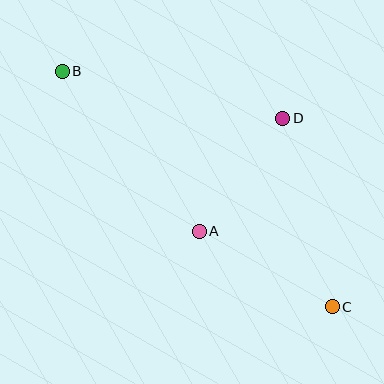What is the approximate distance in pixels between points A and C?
The distance between A and C is approximately 153 pixels.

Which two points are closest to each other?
Points A and D are closest to each other.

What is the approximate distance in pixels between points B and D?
The distance between B and D is approximately 225 pixels.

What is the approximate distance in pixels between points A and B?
The distance between A and B is approximately 211 pixels.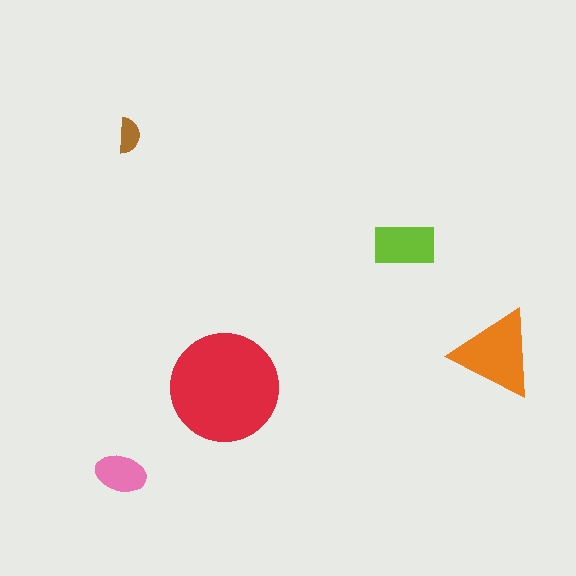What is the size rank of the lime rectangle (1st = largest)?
3rd.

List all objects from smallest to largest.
The brown semicircle, the pink ellipse, the lime rectangle, the orange triangle, the red circle.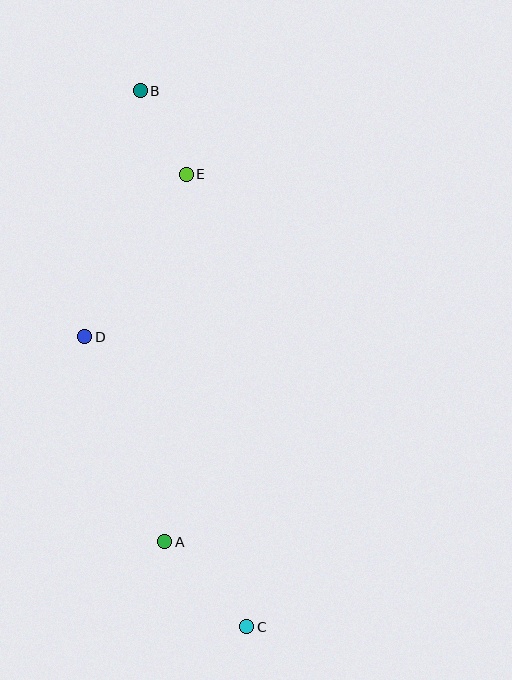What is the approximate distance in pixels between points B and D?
The distance between B and D is approximately 252 pixels.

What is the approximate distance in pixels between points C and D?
The distance between C and D is approximately 332 pixels.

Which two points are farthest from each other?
Points B and C are farthest from each other.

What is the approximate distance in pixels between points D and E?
The distance between D and E is approximately 192 pixels.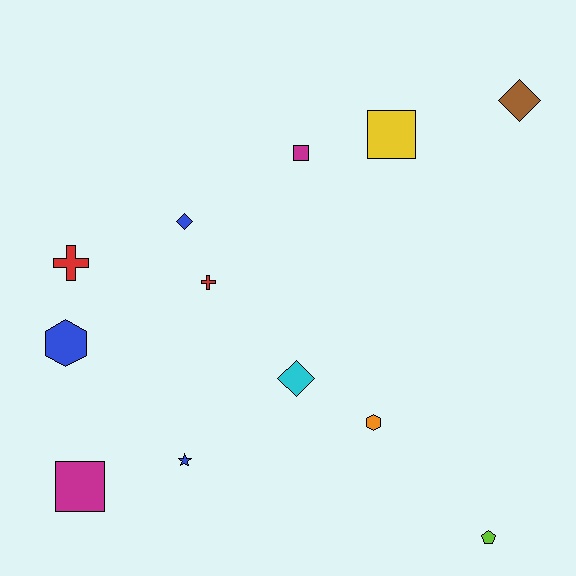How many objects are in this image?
There are 12 objects.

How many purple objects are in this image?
There are no purple objects.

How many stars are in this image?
There is 1 star.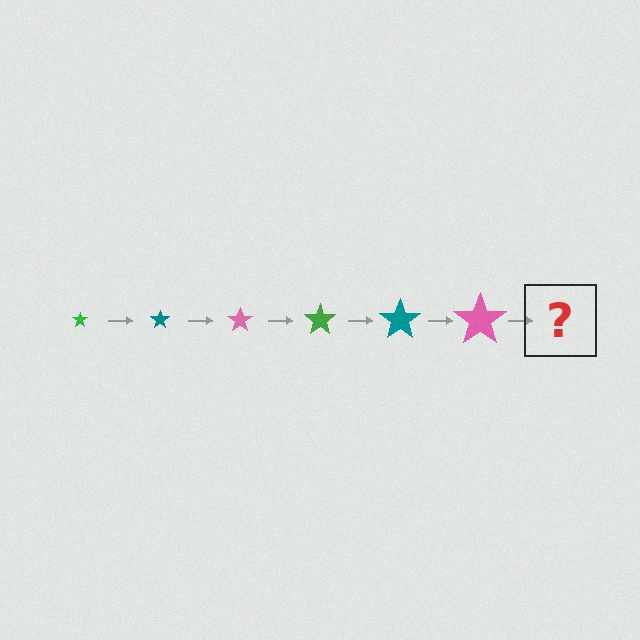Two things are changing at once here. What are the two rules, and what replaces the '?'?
The two rules are that the star grows larger each step and the color cycles through green, teal, and pink. The '?' should be a green star, larger than the previous one.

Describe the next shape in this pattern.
It should be a green star, larger than the previous one.